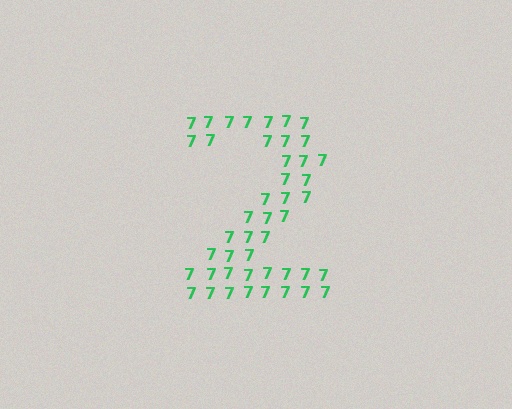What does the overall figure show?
The overall figure shows the digit 2.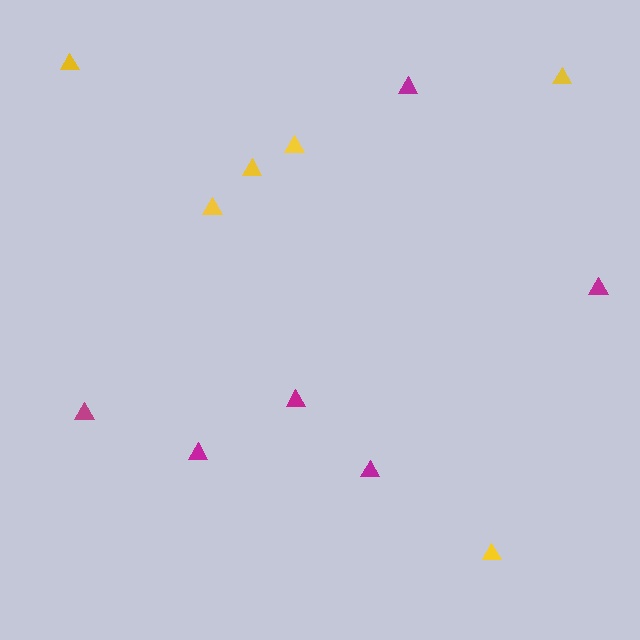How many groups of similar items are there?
There are 2 groups: one group of magenta triangles (6) and one group of yellow triangles (6).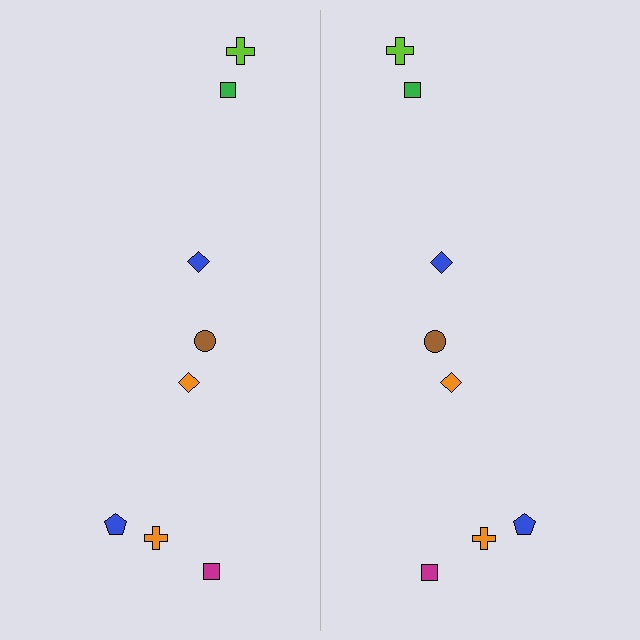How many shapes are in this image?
There are 16 shapes in this image.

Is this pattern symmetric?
Yes, this pattern has bilateral (reflection) symmetry.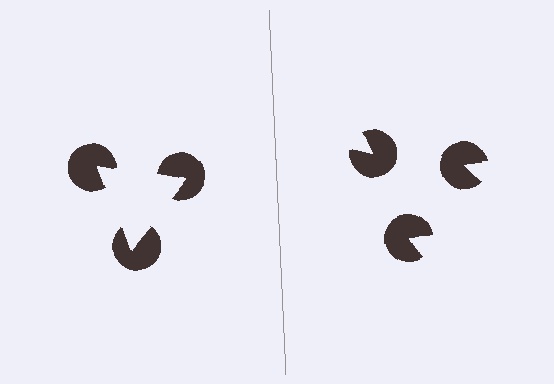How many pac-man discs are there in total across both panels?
6 — 3 on each side.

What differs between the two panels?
The pac-man discs are positioned identically on both sides; only the wedge orientations differ. On the left they align to a triangle; on the right they are misaligned.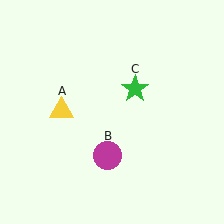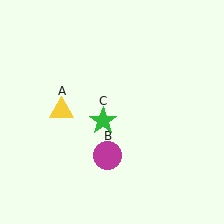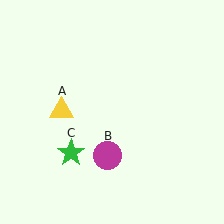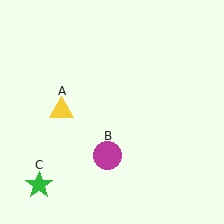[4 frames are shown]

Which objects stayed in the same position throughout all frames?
Yellow triangle (object A) and magenta circle (object B) remained stationary.